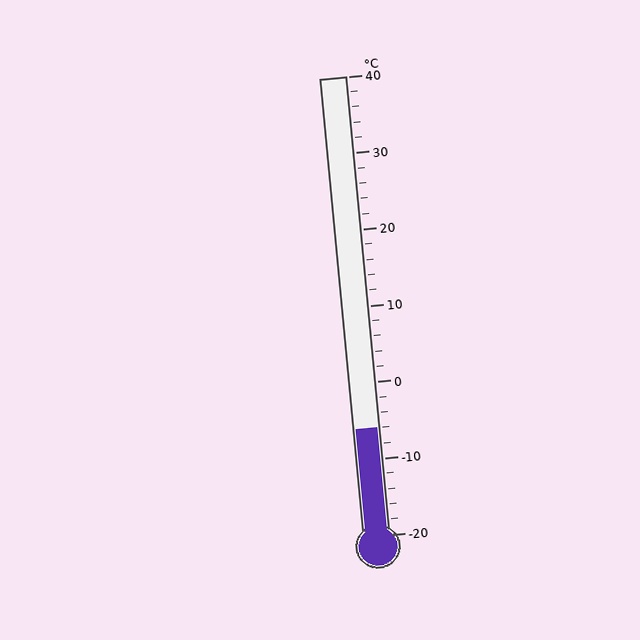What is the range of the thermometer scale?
The thermometer scale ranges from -20°C to 40°C.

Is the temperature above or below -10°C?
The temperature is above -10°C.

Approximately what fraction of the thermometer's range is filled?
The thermometer is filled to approximately 25% of its range.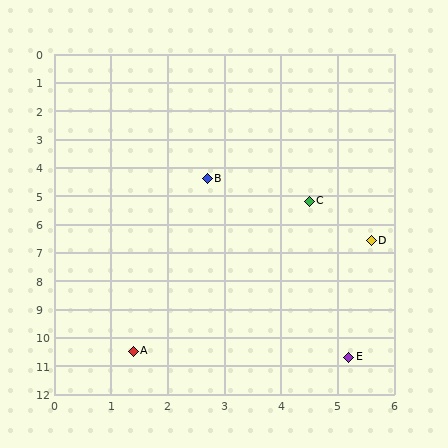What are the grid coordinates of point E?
Point E is at approximately (5.2, 10.7).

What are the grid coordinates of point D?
Point D is at approximately (5.6, 6.6).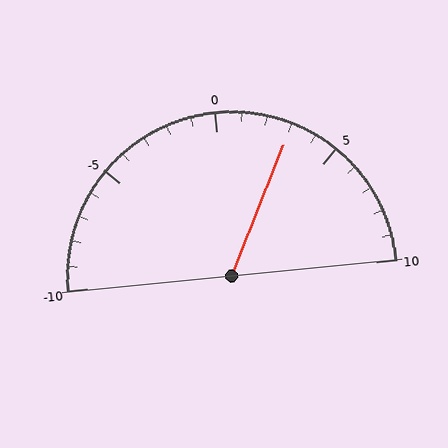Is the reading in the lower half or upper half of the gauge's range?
The reading is in the upper half of the range (-10 to 10).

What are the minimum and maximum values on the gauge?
The gauge ranges from -10 to 10.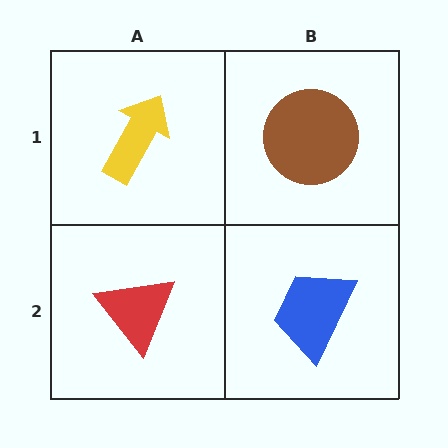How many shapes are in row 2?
2 shapes.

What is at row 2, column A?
A red triangle.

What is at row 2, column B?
A blue trapezoid.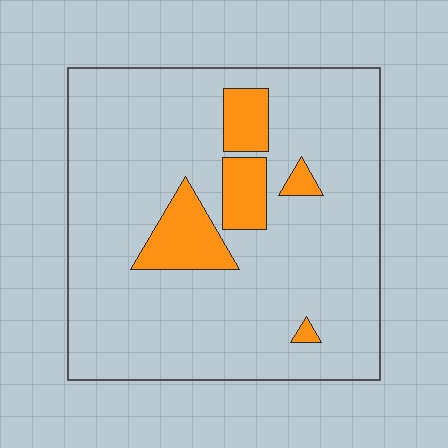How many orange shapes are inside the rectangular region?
5.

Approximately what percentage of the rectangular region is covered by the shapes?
Approximately 15%.